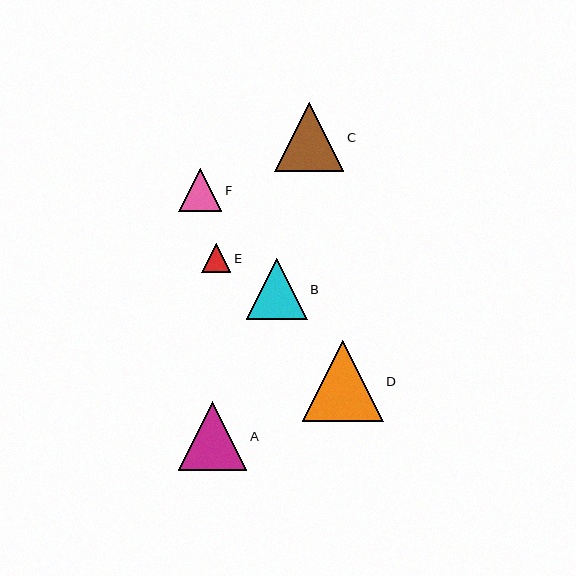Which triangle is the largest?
Triangle D is the largest with a size of approximately 81 pixels.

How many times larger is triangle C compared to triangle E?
Triangle C is approximately 2.4 times the size of triangle E.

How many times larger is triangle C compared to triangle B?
Triangle C is approximately 1.1 times the size of triangle B.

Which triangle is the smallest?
Triangle E is the smallest with a size of approximately 29 pixels.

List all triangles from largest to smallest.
From largest to smallest: D, C, A, B, F, E.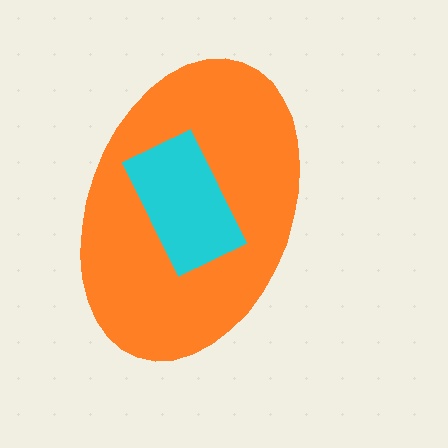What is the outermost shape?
The orange ellipse.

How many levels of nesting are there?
2.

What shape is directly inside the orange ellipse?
The cyan rectangle.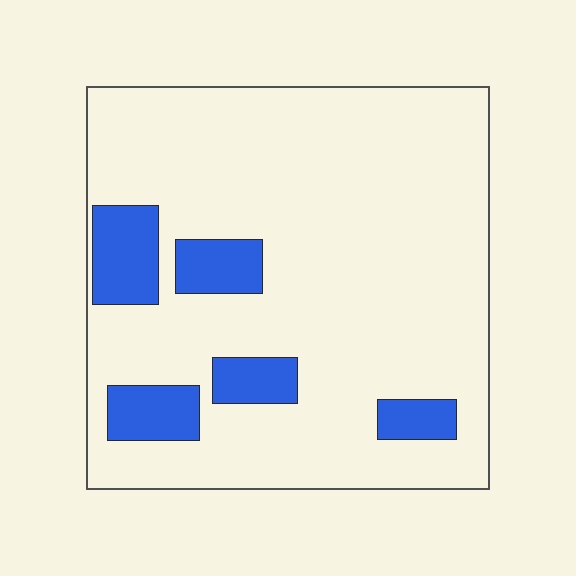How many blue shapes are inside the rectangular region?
5.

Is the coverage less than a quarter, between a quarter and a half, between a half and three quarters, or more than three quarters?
Less than a quarter.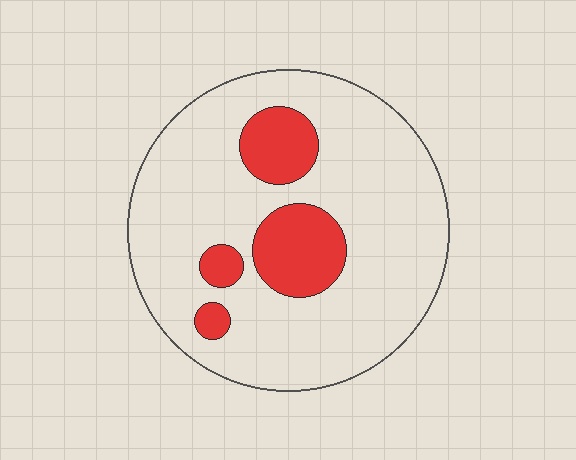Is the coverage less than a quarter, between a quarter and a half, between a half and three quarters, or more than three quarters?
Less than a quarter.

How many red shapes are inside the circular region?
4.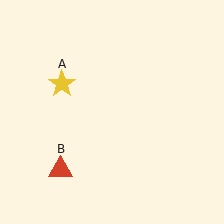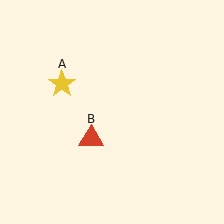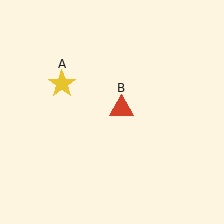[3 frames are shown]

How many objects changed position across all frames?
1 object changed position: red triangle (object B).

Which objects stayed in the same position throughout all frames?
Yellow star (object A) remained stationary.